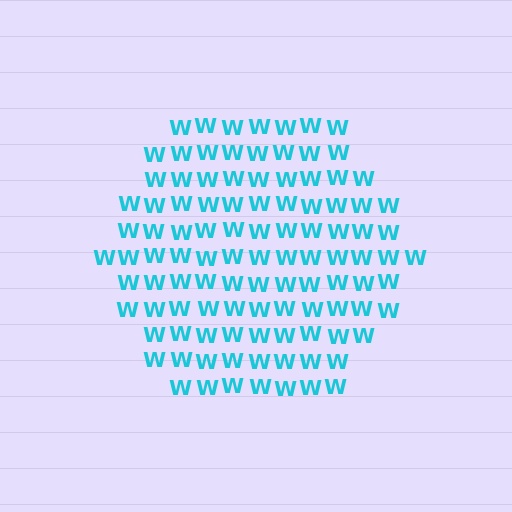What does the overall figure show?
The overall figure shows a hexagon.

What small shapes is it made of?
It is made of small letter W's.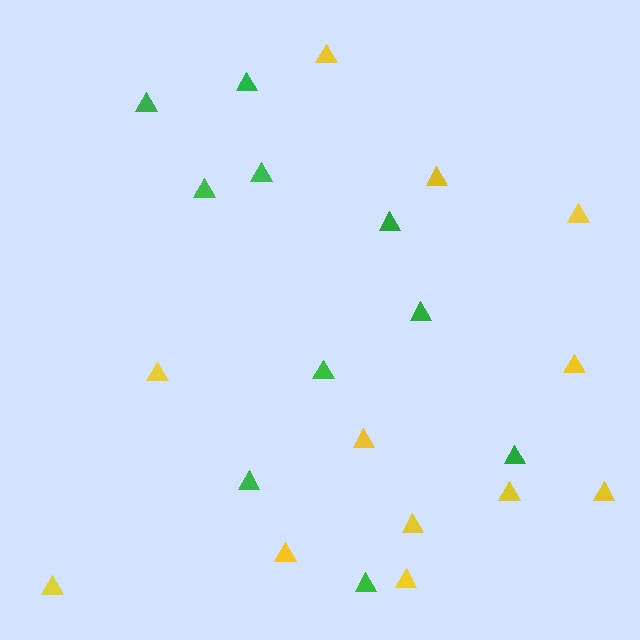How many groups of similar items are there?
There are 2 groups: one group of green triangles (10) and one group of yellow triangles (12).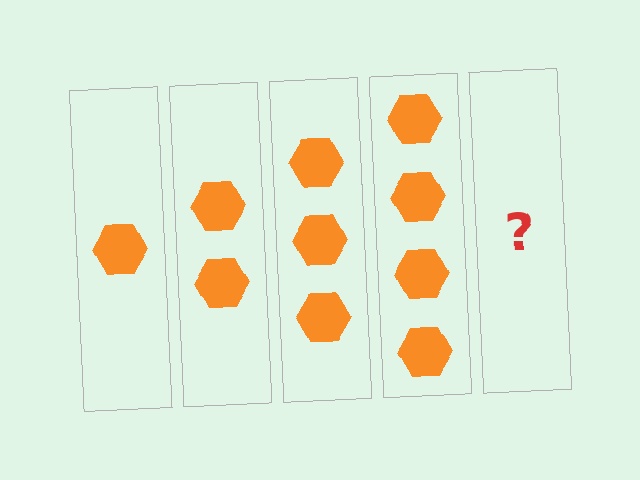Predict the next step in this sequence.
The next step is 5 hexagons.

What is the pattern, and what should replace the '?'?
The pattern is that each step adds one more hexagon. The '?' should be 5 hexagons.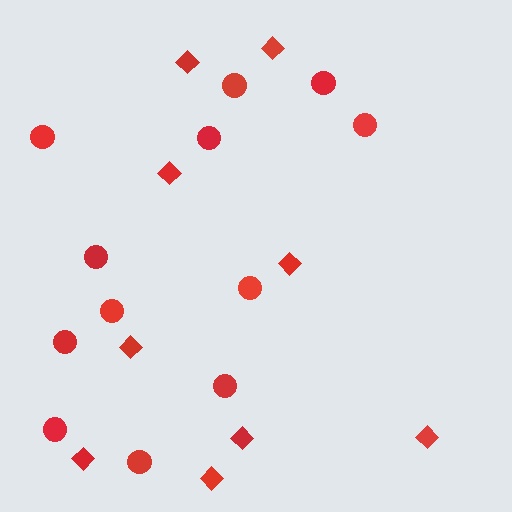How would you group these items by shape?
There are 2 groups: one group of circles (12) and one group of diamonds (9).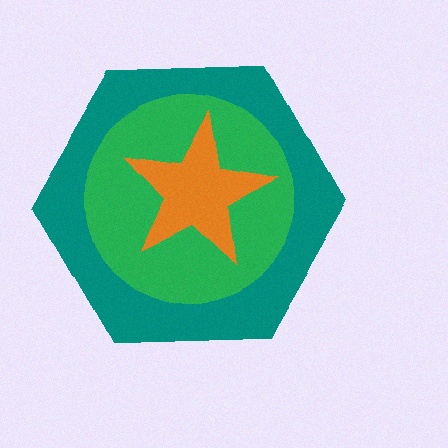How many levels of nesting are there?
3.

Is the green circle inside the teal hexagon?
Yes.